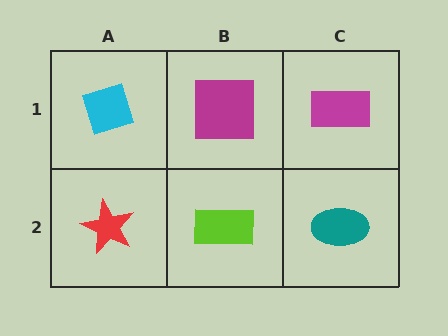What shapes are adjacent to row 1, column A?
A red star (row 2, column A), a magenta square (row 1, column B).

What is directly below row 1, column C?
A teal ellipse.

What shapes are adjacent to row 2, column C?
A magenta rectangle (row 1, column C), a lime rectangle (row 2, column B).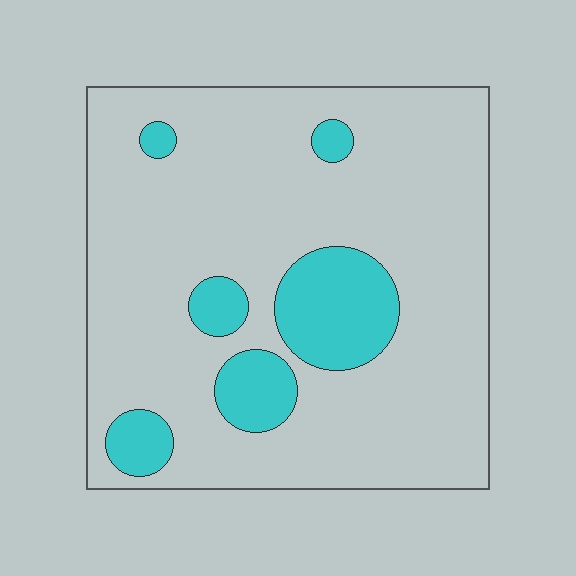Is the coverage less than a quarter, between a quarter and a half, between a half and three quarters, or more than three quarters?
Less than a quarter.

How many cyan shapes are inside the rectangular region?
6.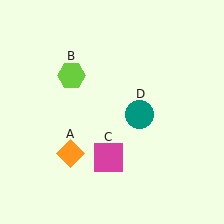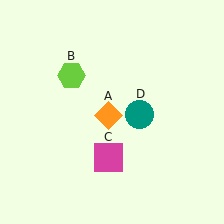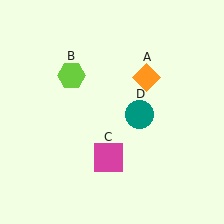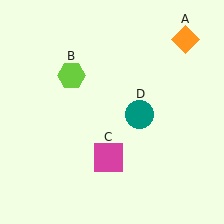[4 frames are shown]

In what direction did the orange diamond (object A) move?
The orange diamond (object A) moved up and to the right.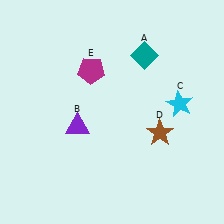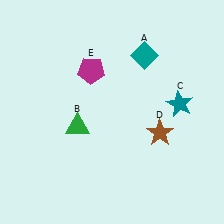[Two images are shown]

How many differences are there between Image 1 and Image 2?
There are 2 differences between the two images.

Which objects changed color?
B changed from purple to green. C changed from cyan to teal.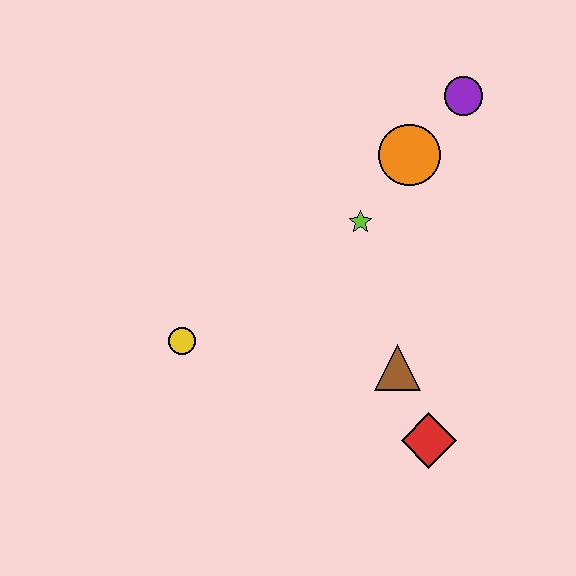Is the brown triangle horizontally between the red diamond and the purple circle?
No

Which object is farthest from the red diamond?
The purple circle is farthest from the red diamond.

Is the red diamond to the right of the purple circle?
No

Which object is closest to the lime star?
The orange circle is closest to the lime star.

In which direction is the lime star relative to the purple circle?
The lime star is below the purple circle.